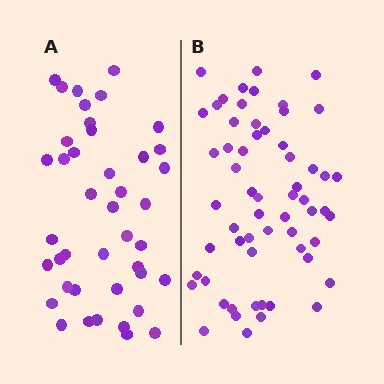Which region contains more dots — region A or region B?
Region B (the right region) has more dots.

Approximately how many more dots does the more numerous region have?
Region B has approximately 20 more dots than region A.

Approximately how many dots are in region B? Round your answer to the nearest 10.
About 60 dots.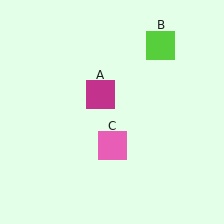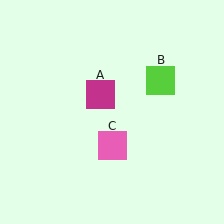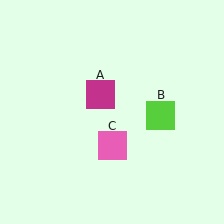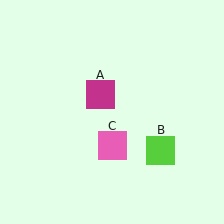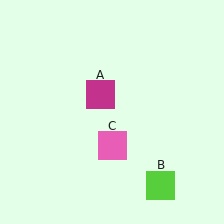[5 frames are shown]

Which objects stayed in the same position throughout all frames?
Magenta square (object A) and pink square (object C) remained stationary.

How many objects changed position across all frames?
1 object changed position: lime square (object B).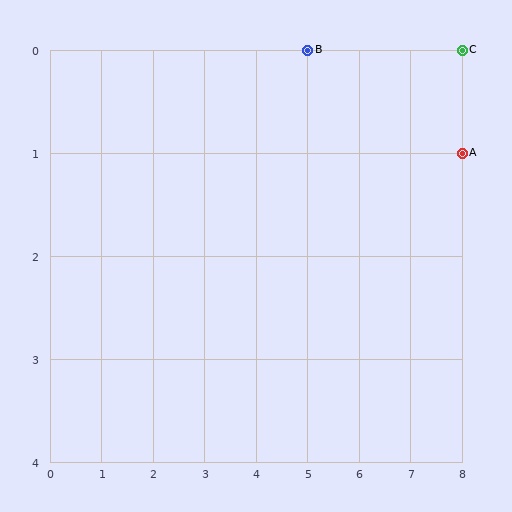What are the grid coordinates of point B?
Point B is at grid coordinates (5, 0).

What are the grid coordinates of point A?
Point A is at grid coordinates (8, 1).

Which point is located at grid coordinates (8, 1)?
Point A is at (8, 1).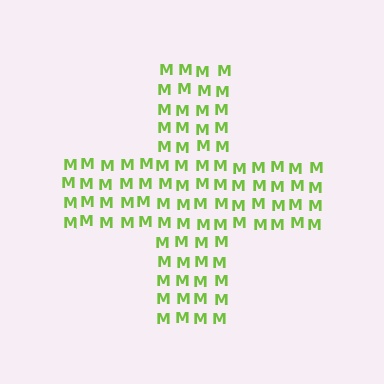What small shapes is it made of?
It is made of small letter M's.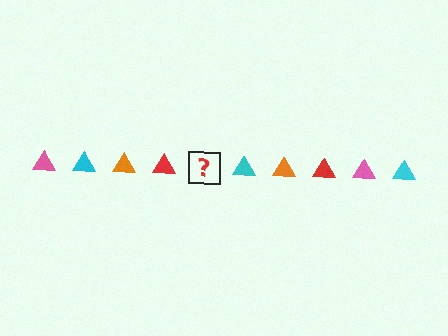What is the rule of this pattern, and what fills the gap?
The rule is that the pattern cycles through pink, cyan, orange, red triangles. The gap should be filled with a pink triangle.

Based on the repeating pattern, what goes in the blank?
The blank should be a pink triangle.